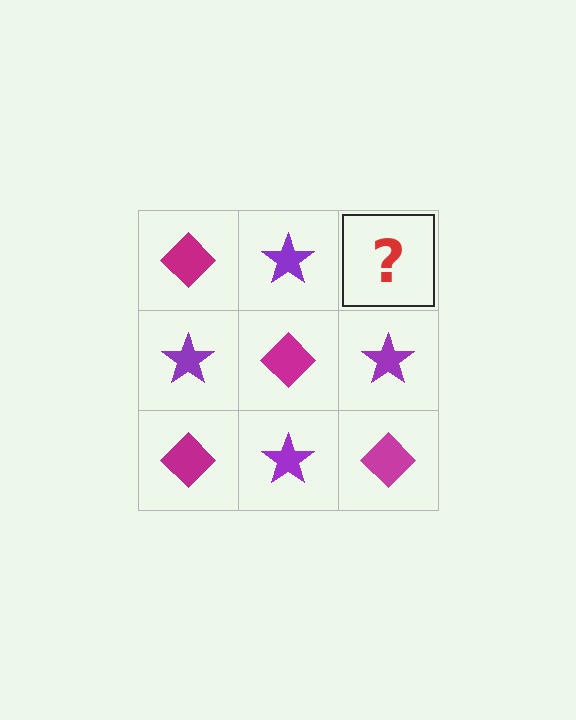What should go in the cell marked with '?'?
The missing cell should contain a magenta diamond.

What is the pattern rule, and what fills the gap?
The rule is that it alternates magenta diamond and purple star in a checkerboard pattern. The gap should be filled with a magenta diamond.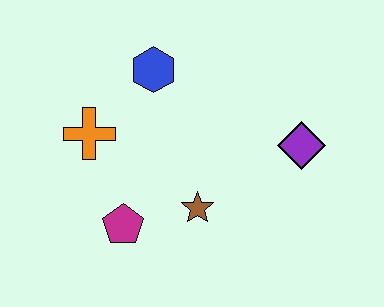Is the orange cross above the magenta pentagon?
Yes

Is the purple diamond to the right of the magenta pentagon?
Yes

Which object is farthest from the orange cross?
The purple diamond is farthest from the orange cross.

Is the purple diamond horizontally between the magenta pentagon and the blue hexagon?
No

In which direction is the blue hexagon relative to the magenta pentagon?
The blue hexagon is above the magenta pentagon.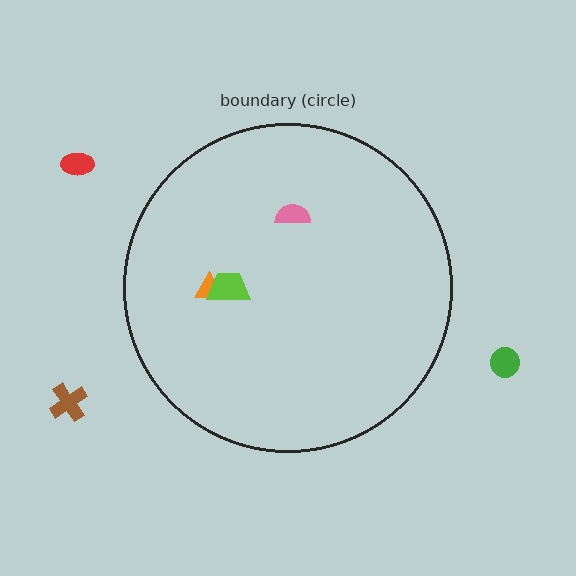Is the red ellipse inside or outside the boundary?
Outside.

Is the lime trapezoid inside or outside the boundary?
Inside.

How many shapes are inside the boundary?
3 inside, 3 outside.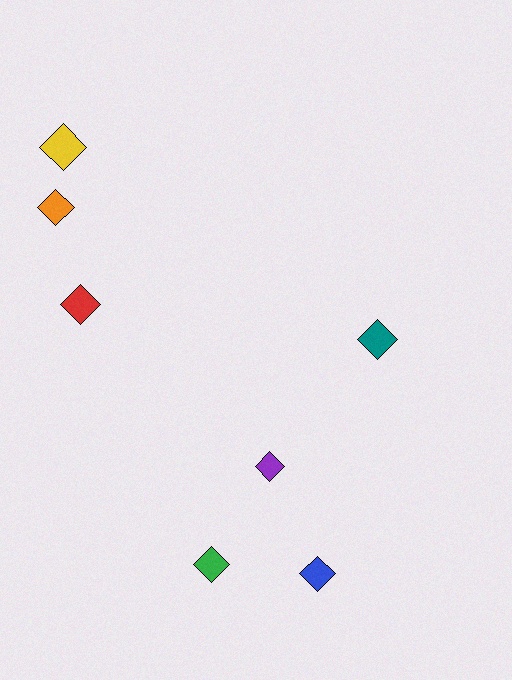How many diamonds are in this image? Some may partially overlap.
There are 7 diamonds.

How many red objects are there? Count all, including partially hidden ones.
There is 1 red object.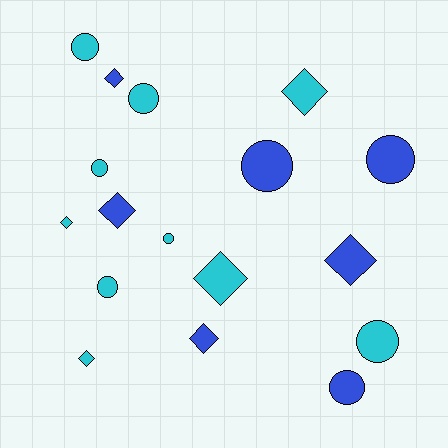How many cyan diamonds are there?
There are 4 cyan diamonds.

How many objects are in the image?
There are 17 objects.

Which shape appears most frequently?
Circle, with 9 objects.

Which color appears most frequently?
Cyan, with 10 objects.